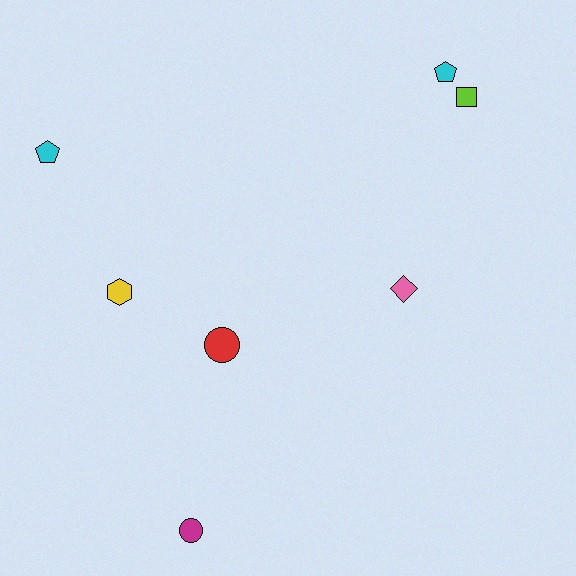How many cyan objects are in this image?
There are 2 cyan objects.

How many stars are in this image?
There are no stars.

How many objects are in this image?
There are 7 objects.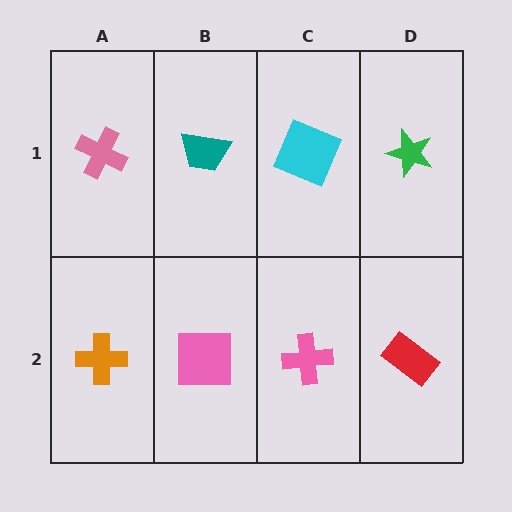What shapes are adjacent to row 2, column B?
A teal trapezoid (row 1, column B), an orange cross (row 2, column A), a pink cross (row 2, column C).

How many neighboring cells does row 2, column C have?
3.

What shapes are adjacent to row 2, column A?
A pink cross (row 1, column A), a pink square (row 2, column B).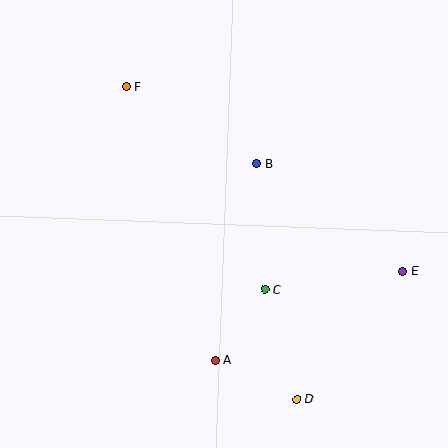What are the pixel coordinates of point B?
Point B is at (257, 163).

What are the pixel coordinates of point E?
Point E is at (403, 271).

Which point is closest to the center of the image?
Point B at (257, 163) is closest to the center.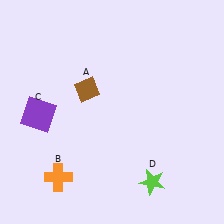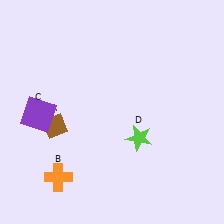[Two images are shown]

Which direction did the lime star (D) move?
The lime star (D) moved up.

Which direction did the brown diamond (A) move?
The brown diamond (A) moved down.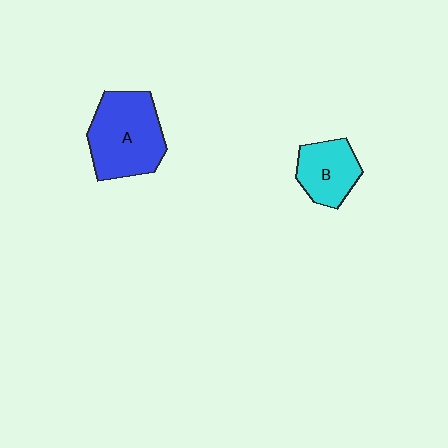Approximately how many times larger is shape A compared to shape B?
Approximately 1.7 times.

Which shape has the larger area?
Shape A (blue).